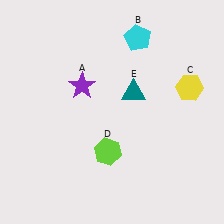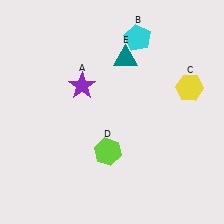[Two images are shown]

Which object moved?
The teal triangle (E) moved up.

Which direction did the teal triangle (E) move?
The teal triangle (E) moved up.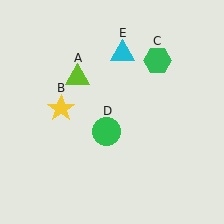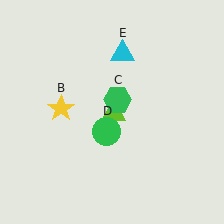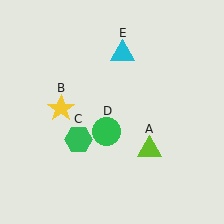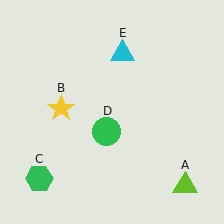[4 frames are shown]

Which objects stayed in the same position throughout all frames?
Yellow star (object B) and green circle (object D) and cyan triangle (object E) remained stationary.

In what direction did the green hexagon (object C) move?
The green hexagon (object C) moved down and to the left.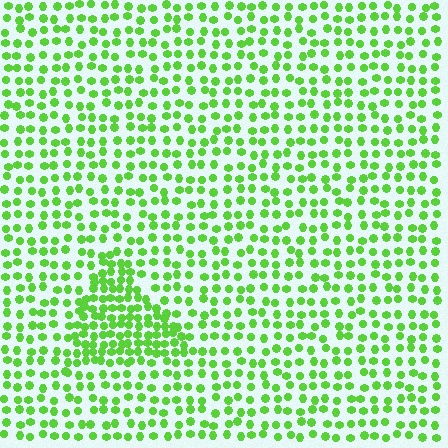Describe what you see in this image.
The image contains small lime elements arranged at two different densities. A triangle-shaped region is visible where the elements are more densely packed than the surrounding area.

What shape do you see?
I see a triangle.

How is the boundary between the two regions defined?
The boundary is defined by a change in element density (approximately 1.9x ratio). All elements are the same color, size, and shape.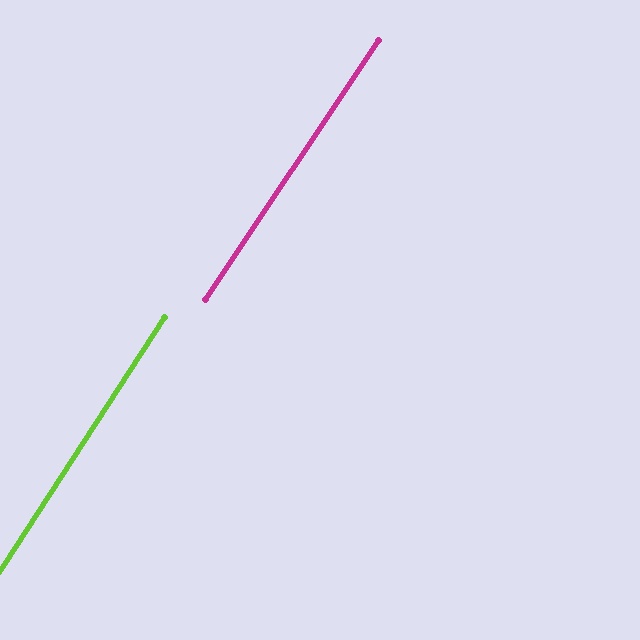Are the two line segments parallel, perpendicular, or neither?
Parallel — their directions differ by only 0.7°.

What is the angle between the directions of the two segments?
Approximately 1 degree.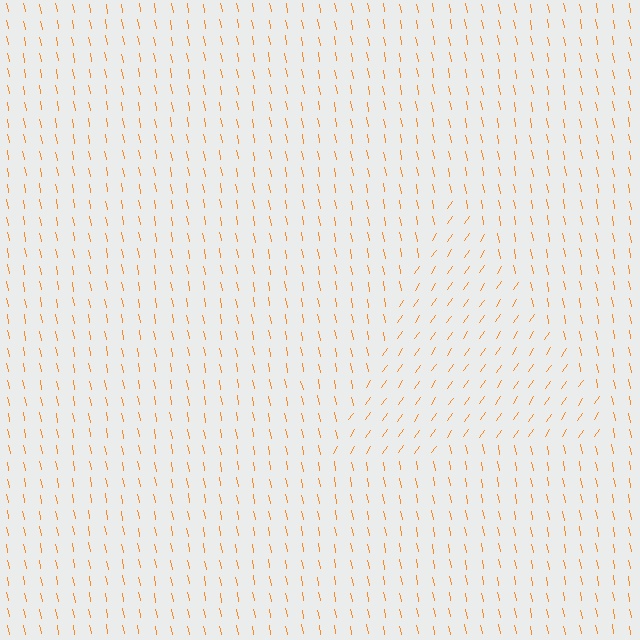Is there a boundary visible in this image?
Yes, there is a texture boundary formed by a change in line orientation.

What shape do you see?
I see a triangle.